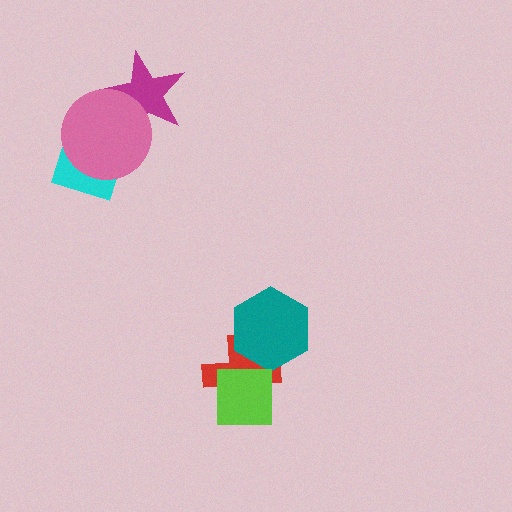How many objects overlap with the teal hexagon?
1 object overlaps with the teal hexagon.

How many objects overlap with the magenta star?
1 object overlaps with the magenta star.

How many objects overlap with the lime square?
1 object overlaps with the lime square.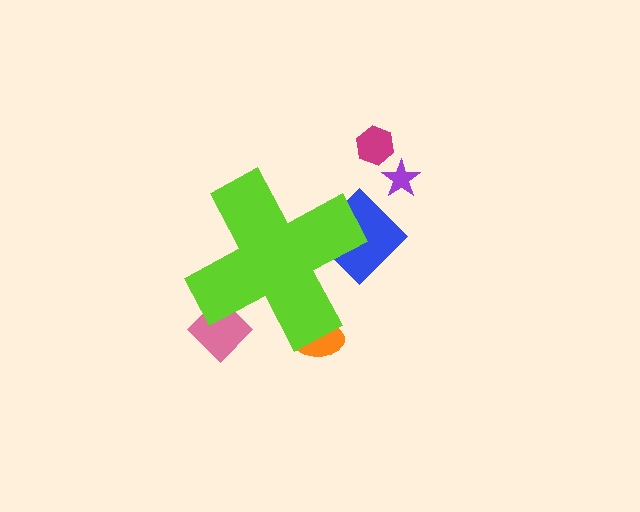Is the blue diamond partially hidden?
Yes, the blue diamond is partially hidden behind the lime cross.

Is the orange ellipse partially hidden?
Yes, the orange ellipse is partially hidden behind the lime cross.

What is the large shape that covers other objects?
A lime cross.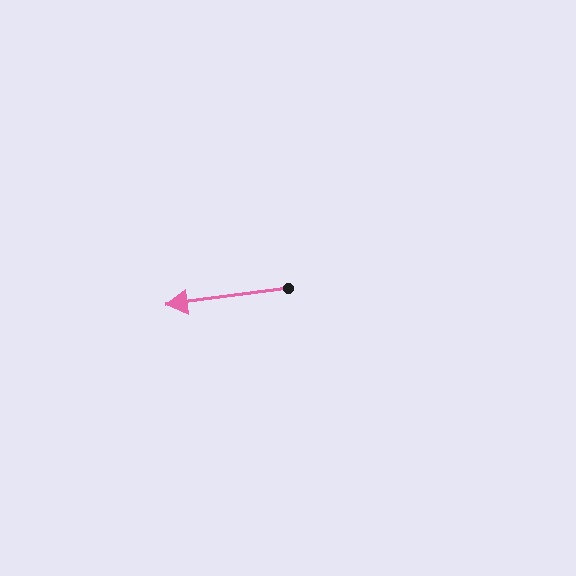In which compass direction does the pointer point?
West.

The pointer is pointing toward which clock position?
Roughly 9 o'clock.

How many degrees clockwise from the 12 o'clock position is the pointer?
Approximately 262 degrees.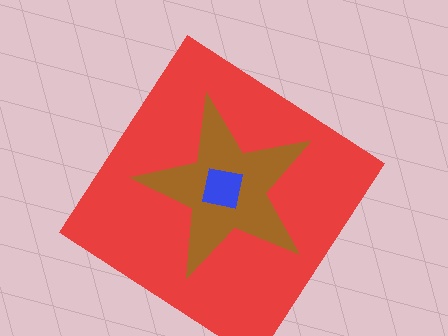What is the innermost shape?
The blue square.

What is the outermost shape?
The red diamond.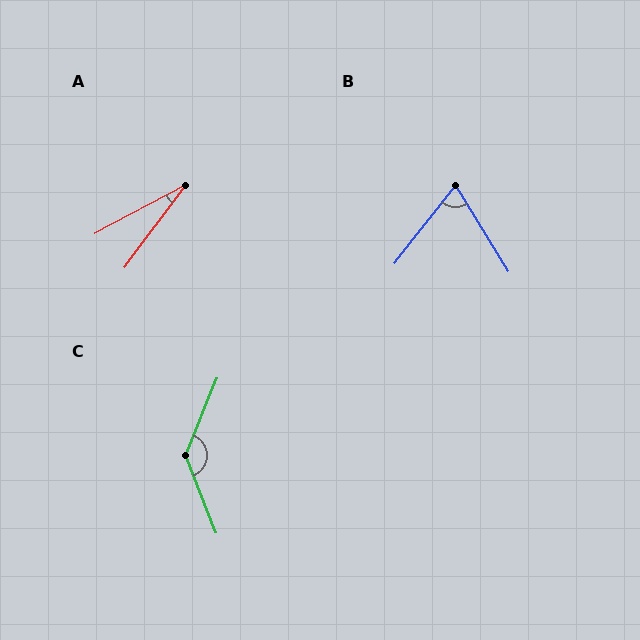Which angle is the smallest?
A, at approximately 25 degrees.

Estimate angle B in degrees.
Approximately 70 degrees.